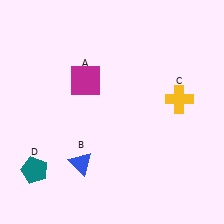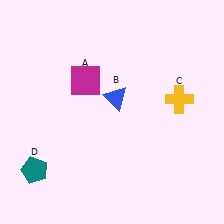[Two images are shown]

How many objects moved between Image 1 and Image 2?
1 object moved between the two images.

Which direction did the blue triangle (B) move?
The blue triangle (B) moved up.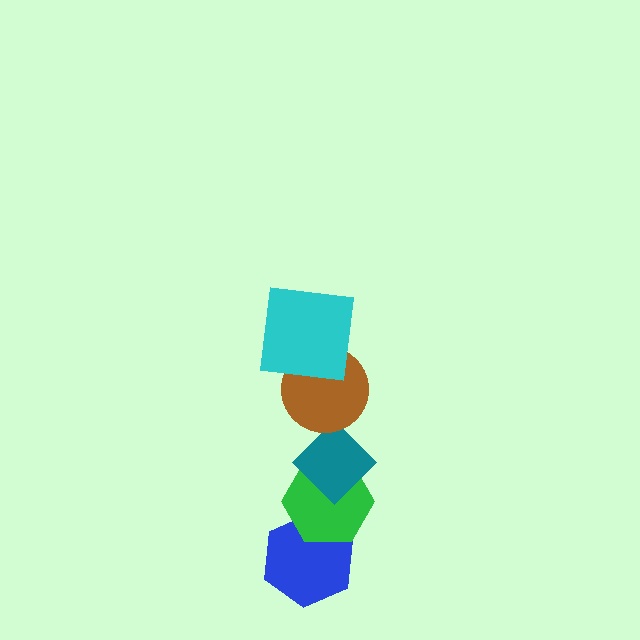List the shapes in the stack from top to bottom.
From top to bottom: the cyan square, the brown circle, the teal diamond, the green hexagon, the blue hexagon.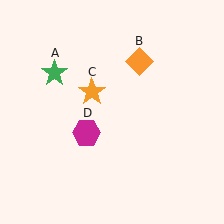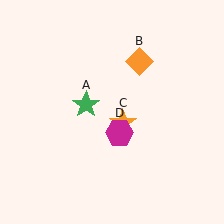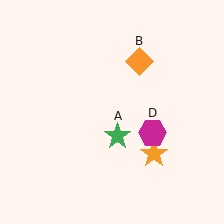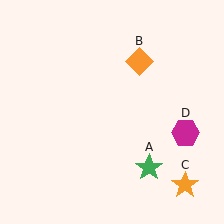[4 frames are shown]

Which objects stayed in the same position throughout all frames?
Orange diamond (object B) remained stationary.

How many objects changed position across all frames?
3 objects changed position: green star (object A), orange star (object C), magenta hexagon (object D).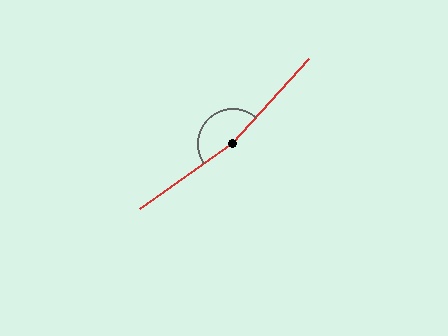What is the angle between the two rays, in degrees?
Approximately 167 degrees.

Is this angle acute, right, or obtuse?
It is obtuse.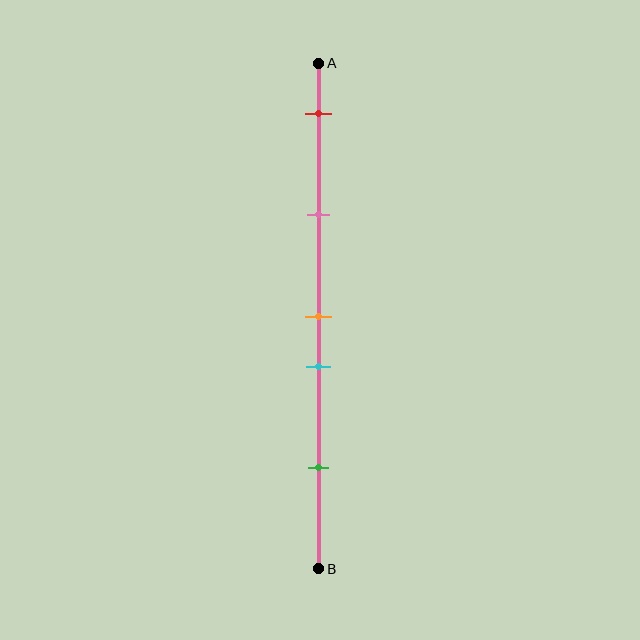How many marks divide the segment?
There are 5 marks dividing the segment.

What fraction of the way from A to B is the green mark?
The green mark is approximately 80% (0.8) of the way from A to B.